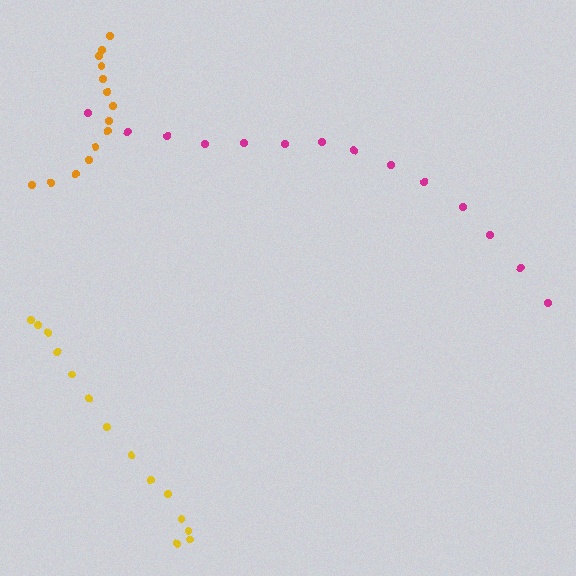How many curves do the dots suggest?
There are 3 distinct paths.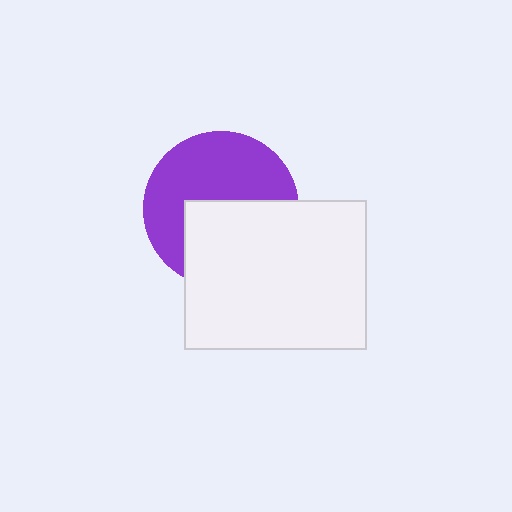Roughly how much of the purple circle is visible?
About half of it is visible (roughly 54%).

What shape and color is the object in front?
The object in front is a white rectangle.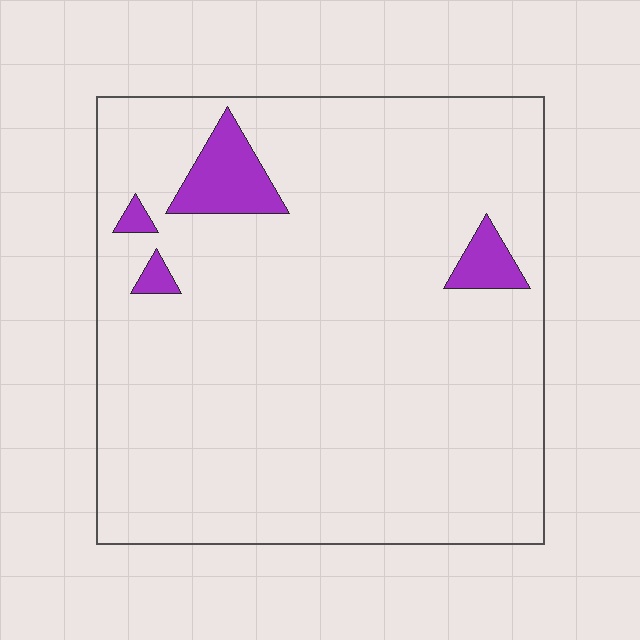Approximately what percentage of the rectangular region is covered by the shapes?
Approximately 5%.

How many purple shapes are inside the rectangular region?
4.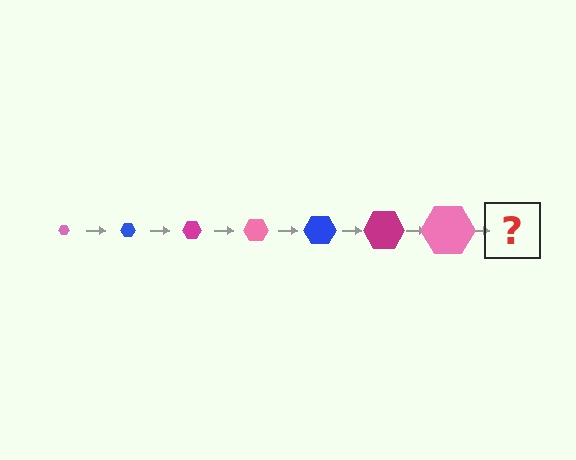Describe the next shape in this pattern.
It should be a blue hexagon, larger than the previous one.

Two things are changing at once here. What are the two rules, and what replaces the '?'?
The two rules are that the hexagon grows larger each step and the color cycles through pink, blue, and magenta. The '?' should be a blue hexagon, larger than the previous one.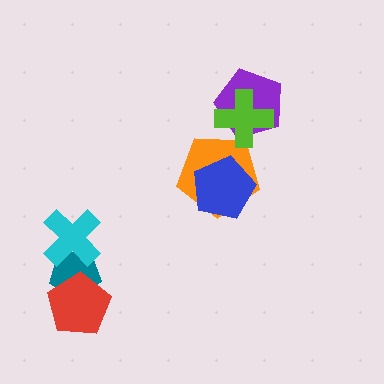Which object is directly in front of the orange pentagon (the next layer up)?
The blue pentagon is directly in front of the orange pentagon.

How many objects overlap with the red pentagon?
1 object overlaps with the red pentagon.